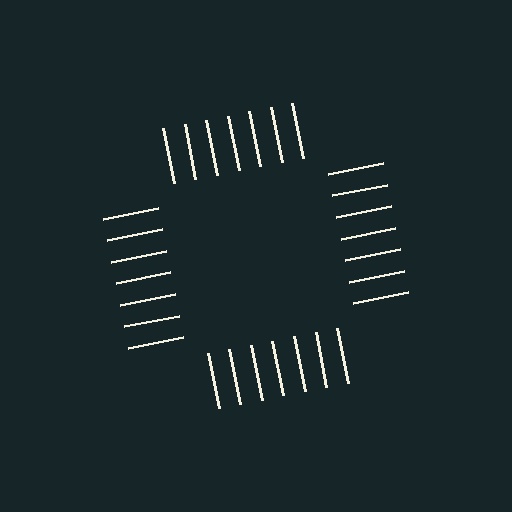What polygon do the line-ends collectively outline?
An illusory square — the line segments terminate on its edges but no continuous stroke is drawn.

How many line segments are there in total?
28 — 7 along each of the 4 edges.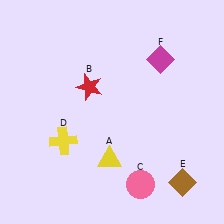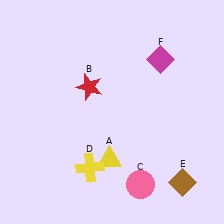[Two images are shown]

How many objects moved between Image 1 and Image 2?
1 object moved between the two images.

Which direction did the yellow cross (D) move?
The yellow cross (D) moved down.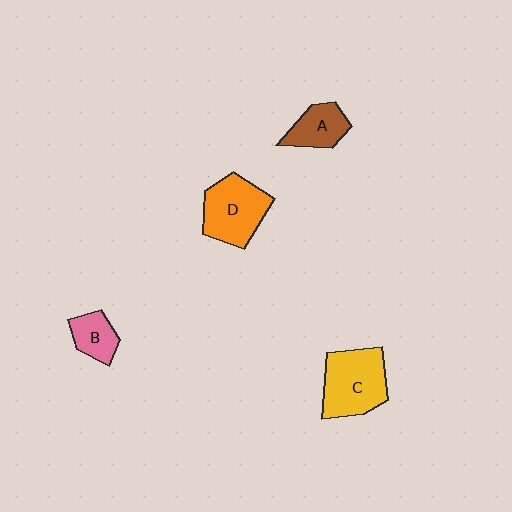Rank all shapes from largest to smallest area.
From largest to smallest: C (yellow), D (orange), A (brown), B (pink).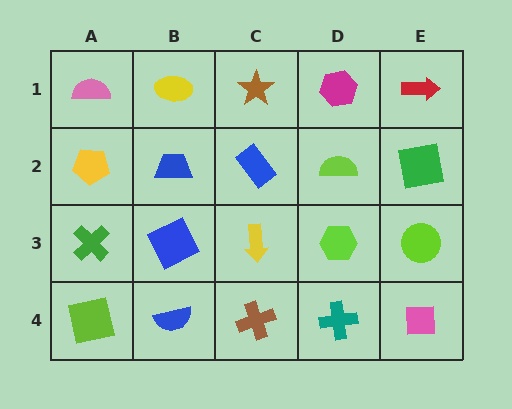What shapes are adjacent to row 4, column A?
A green cross (row 3, column A), a blue semicircle (row 4, column B).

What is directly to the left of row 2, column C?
A blue trapezoid.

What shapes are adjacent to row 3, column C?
A blue rectangle (row 2, column C), a brown cross (row 4, column C), a blue square (row 3, column B), a lime hexagon (row 3, column D).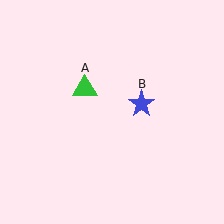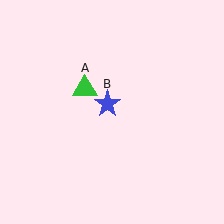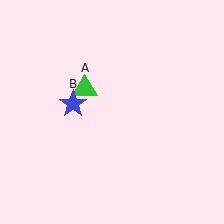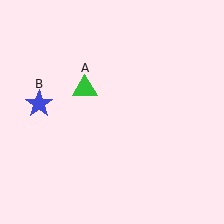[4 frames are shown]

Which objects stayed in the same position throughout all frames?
Green triangle (object A) remained stationary.